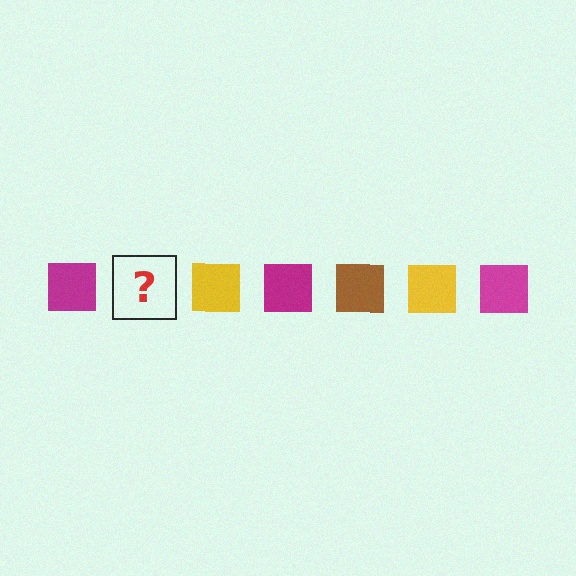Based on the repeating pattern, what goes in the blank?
The blank should be a brown square.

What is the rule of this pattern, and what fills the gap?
The rule is that the pattern cycles through magenta, brown, yellow squares. The gap should be filled with a brown square.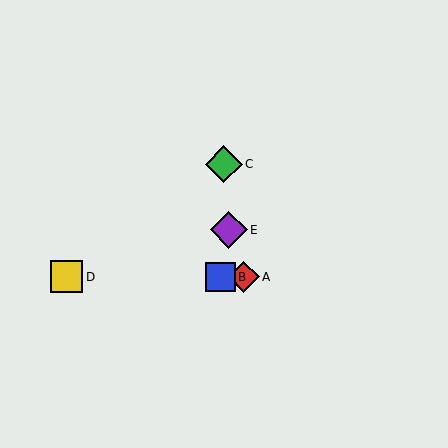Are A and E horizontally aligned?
No, A is at y≈277 and E is at y≈230.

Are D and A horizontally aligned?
Yes, both are at y≈277.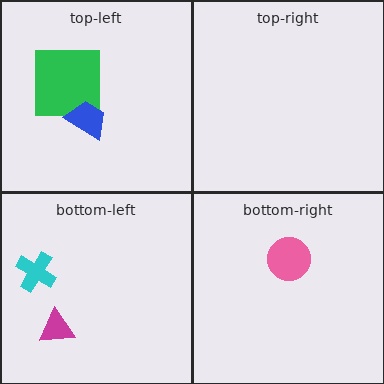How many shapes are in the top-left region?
2.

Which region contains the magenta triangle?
The bottom-left region.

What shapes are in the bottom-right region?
The pink circle.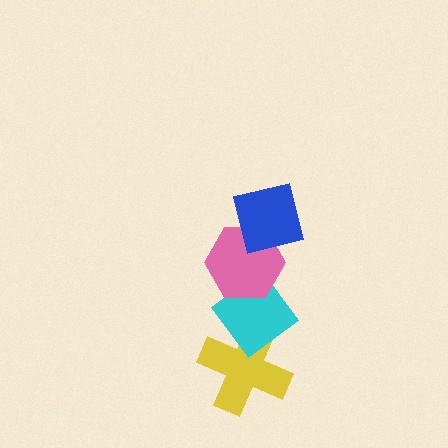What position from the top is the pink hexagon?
The pink hexagon is 2nd from the top.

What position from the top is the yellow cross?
The yellow cross is 4th from the top.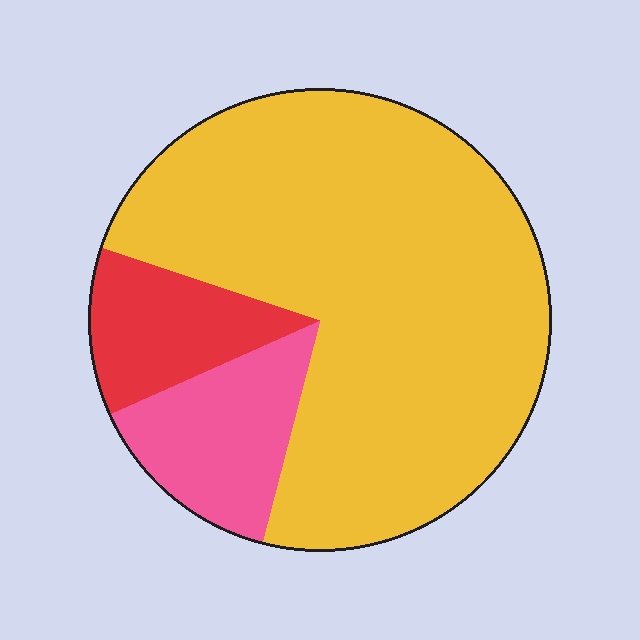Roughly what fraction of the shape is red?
Red takes up about one eighth (1/8) of the shape.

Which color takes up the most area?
Yellow, at roughly 75%.